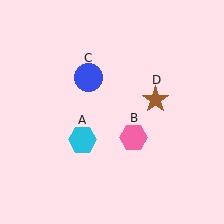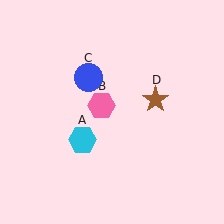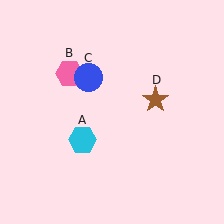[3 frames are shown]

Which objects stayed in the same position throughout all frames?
Cyan hexagon (object A) and blue circle (object C) and brown star (object D) remained stationary.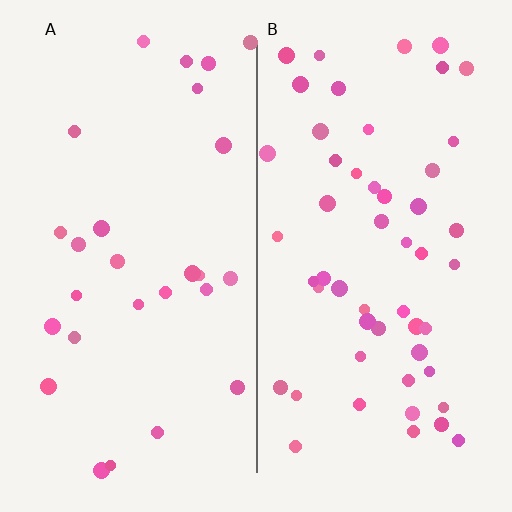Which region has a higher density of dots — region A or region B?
B (the right).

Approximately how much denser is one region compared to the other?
Approximately 1.9× — region B over region A.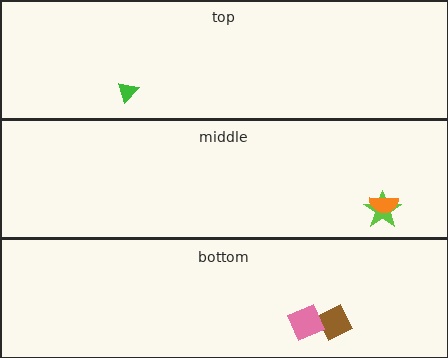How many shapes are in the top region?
1.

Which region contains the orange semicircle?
The middle region.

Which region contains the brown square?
The bottom region.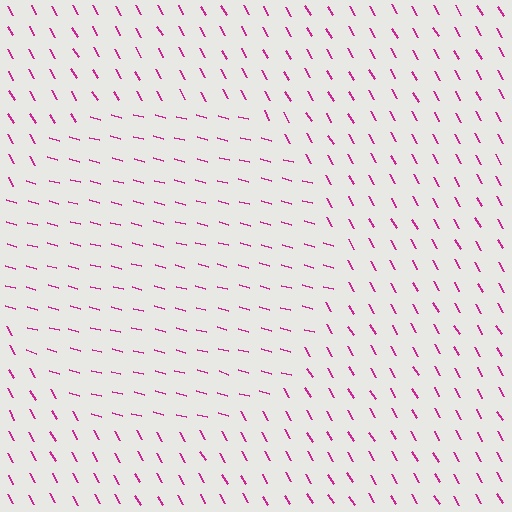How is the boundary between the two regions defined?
The boundary is defined purely by a change in line orientation (approximately 45 degrees difference). All lines are the same color and thickness.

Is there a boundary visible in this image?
Yes, there is a texture boundary formed by a change in line orientation.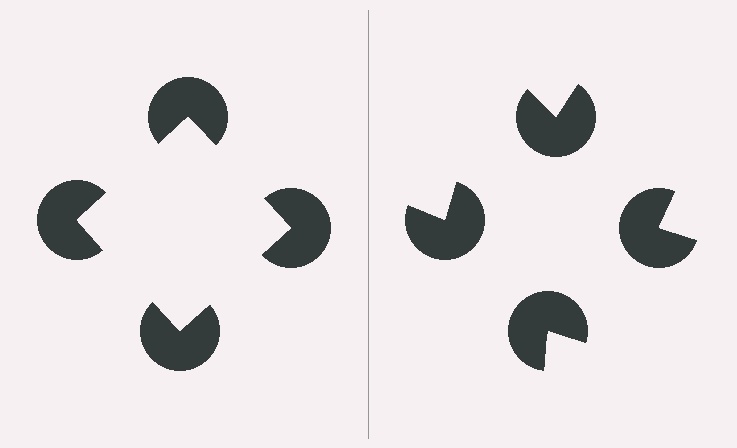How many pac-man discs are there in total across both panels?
8 — 4 on each side.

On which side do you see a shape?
An illusory square appears on the left side. On the right side the wedge cuts are rotated, so no coherent shape forms.